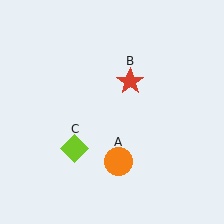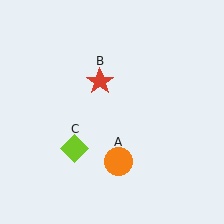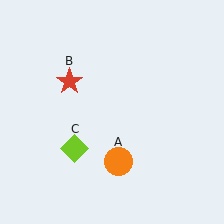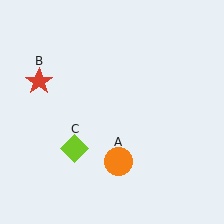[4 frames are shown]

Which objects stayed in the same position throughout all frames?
Orange circle (object A) and lime diamond (object C) remained stationary.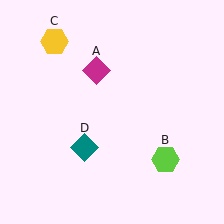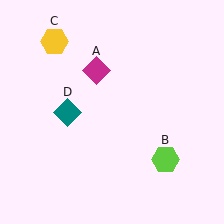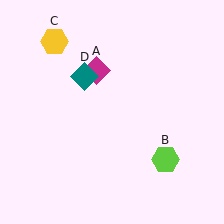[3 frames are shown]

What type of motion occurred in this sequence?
The teal diamond (object D) rotated clockwise around the center of the scene.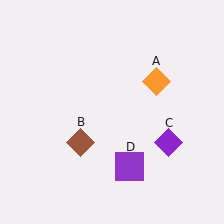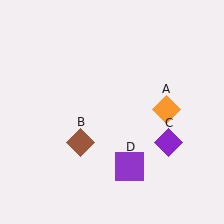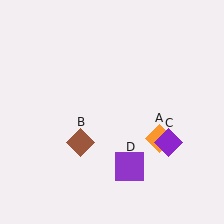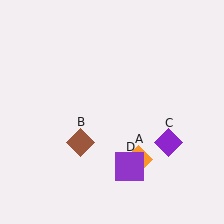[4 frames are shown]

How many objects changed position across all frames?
1 object changed position: orange diamond (object A).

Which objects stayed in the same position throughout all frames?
Brown diamond (object B) and purple diamond (object C) and purple square (object D) remained stationary.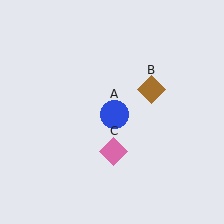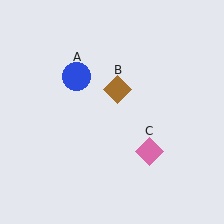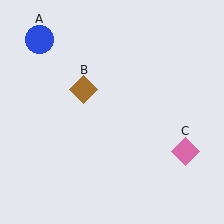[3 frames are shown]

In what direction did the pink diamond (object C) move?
The pink diamond (object C) moved right.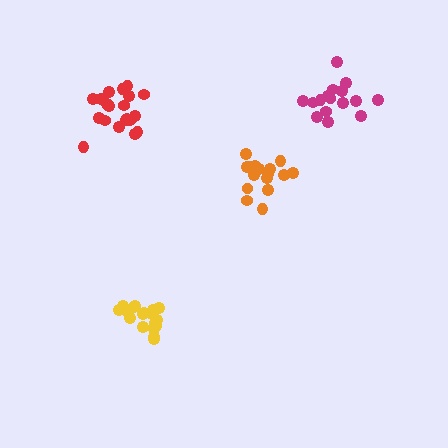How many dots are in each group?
Group 1: 20 dots, Group 2: 16 dots, Group 3: 17 dots, Group 4: 18 dots (71 total).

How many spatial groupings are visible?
There are 4 spatial groupings.